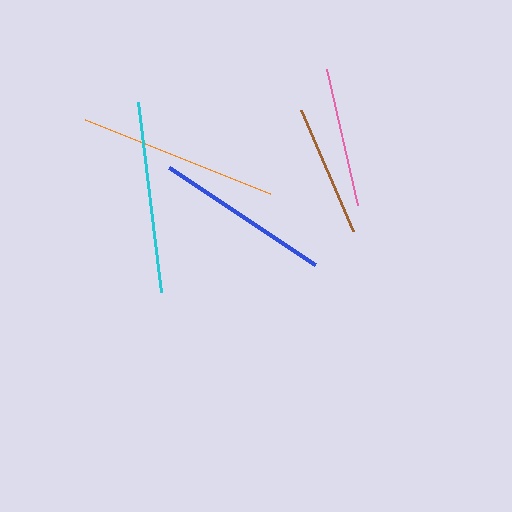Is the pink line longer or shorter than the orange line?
The orange line is longer than the pink line.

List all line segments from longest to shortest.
From longest to shortest: orange, cyan, blue, pink, brown.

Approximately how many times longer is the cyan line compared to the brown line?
The cyan line is approximately 1.4 times the length of the brown line.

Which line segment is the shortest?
The brown line is the shortest at approximately 132 pixels.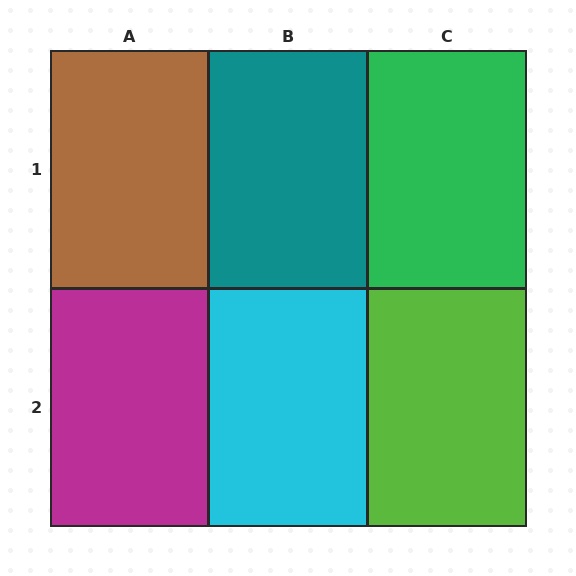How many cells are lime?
1 cell is lime.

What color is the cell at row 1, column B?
Teal.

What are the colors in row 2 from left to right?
Magenta, cyan, lime.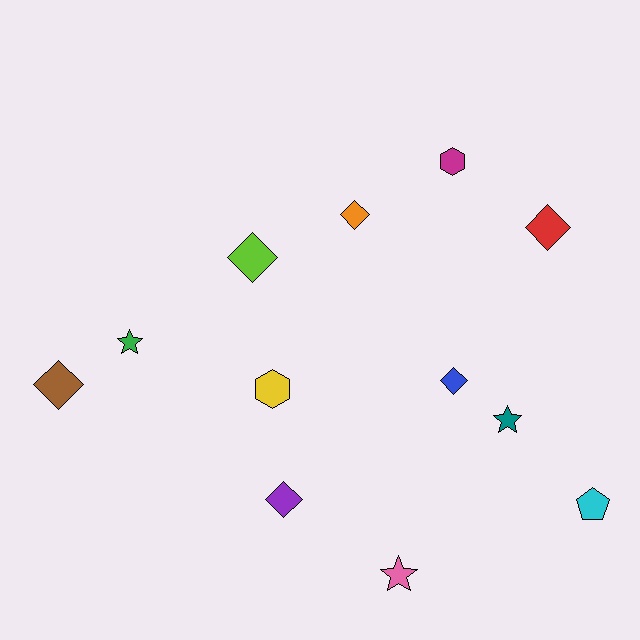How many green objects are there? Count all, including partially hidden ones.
There is 1 green object.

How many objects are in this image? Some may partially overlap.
There are 12 objects.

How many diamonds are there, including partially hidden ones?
There are 6 diamonds.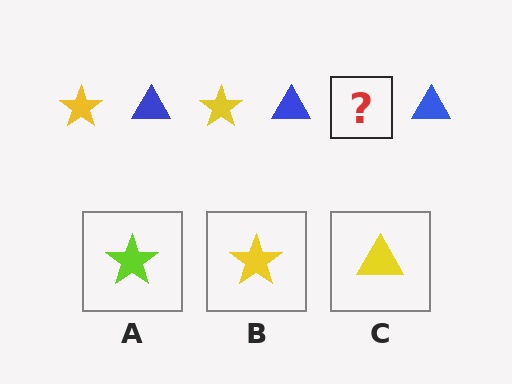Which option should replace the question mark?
Option B.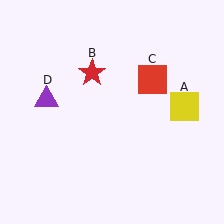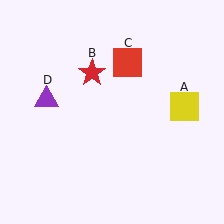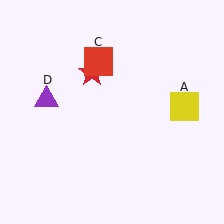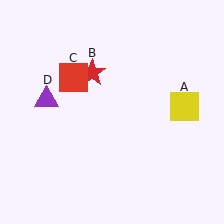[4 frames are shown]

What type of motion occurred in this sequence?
The red square (object C) rotated counterclockwise around the center of the scene.